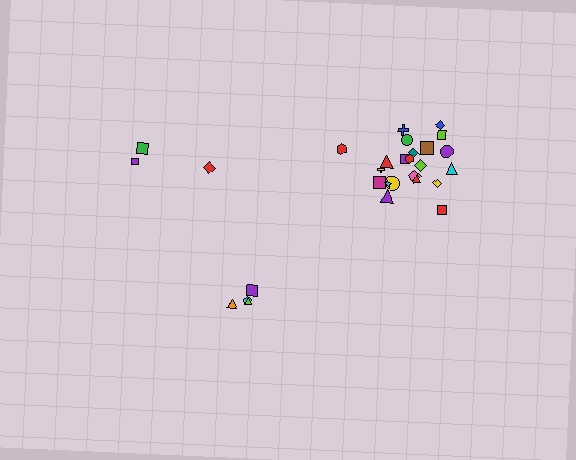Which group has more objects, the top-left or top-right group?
The top-right group.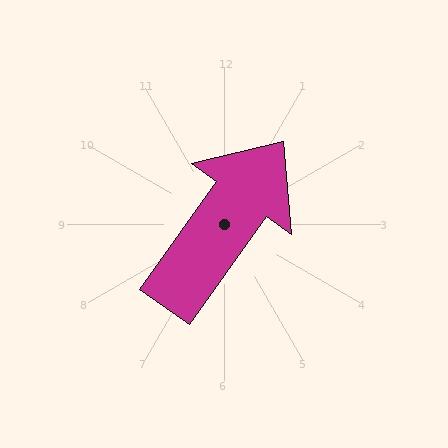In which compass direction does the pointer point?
Northeast.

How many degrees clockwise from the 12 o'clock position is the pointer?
Approximately 35 degrees.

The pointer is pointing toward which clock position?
Roughly 1 o'clock.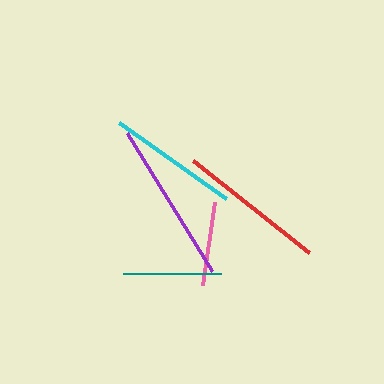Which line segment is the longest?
The purple line is the longest at approximately 162 pixels.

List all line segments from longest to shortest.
From longest to shortest: purple, red, cyan, teal, pink.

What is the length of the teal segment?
The teal segment is approximately 98 pixels long.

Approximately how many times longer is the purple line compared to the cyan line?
The purple line is approximately 1.2 times the length of the cyan line.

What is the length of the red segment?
The red segment is approximately 149 pixels long.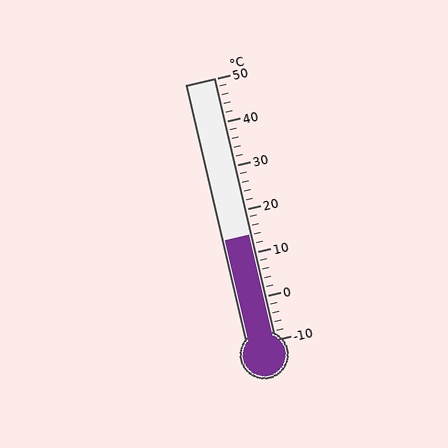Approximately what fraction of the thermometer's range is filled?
The thermometer is filled to approximately 40% of its range.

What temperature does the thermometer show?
The thermometer shows approximately 14°C.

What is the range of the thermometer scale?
The thermometer scale ranges from -10°C to 50°C.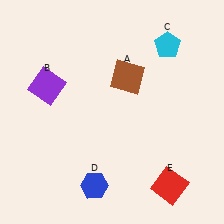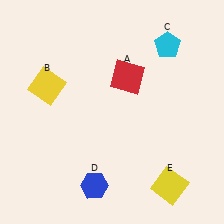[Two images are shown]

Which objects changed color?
A changed from brown to red. B changed from purple to yellow. E changed from red to yellow.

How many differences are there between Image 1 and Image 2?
There are 3 differences between the two images.